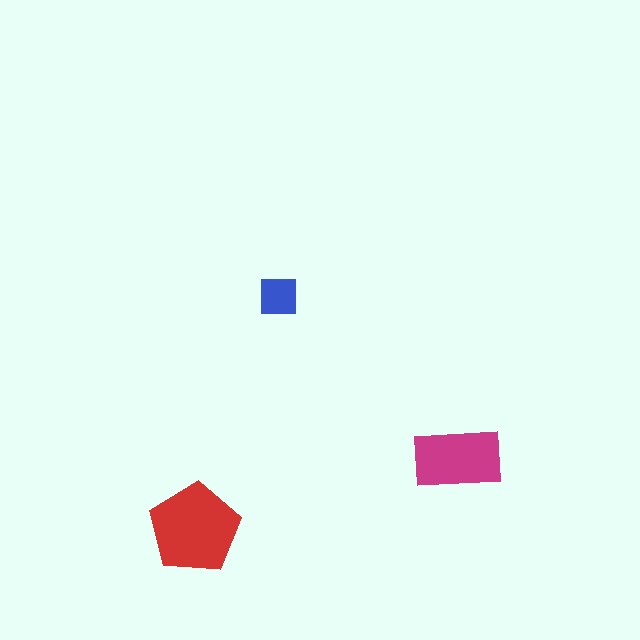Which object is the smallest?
The blue square.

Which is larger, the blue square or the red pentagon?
The red pentagon.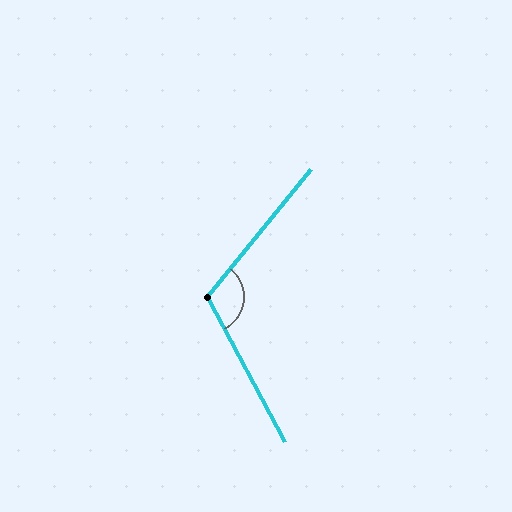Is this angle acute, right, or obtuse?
It is obtuse.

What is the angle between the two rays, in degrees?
Approximately 113 degrees.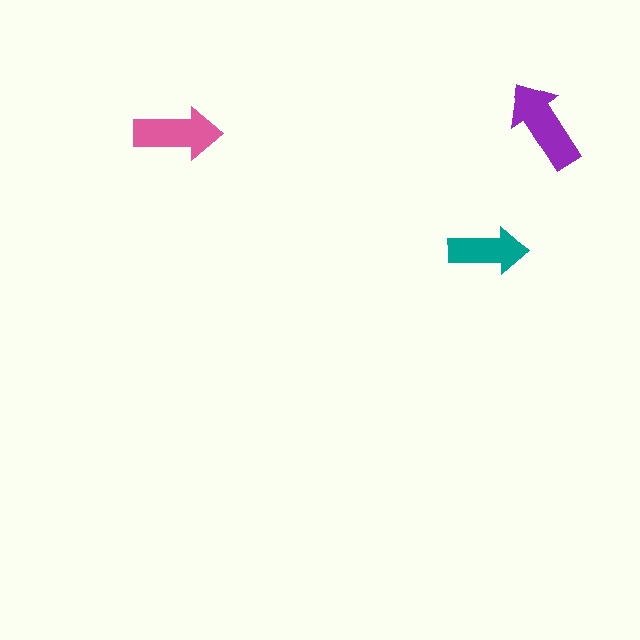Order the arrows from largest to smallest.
the purple one, the pink one, the teal one.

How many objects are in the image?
There are 3 objects in the image.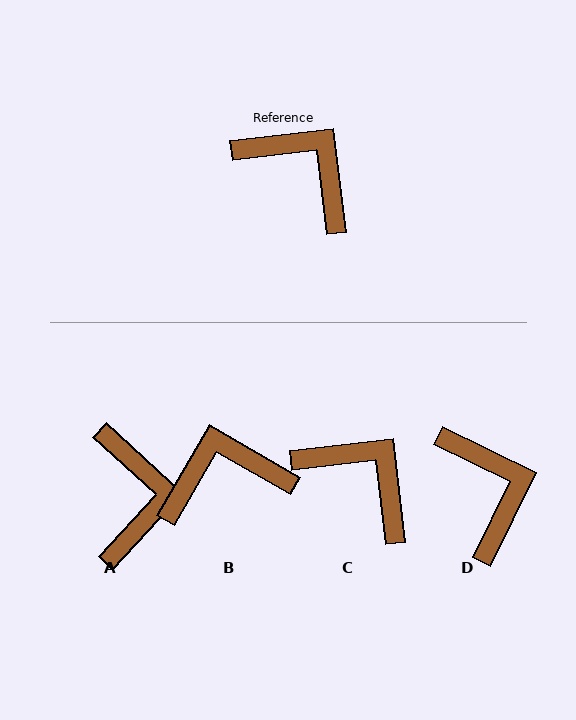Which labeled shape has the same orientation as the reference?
C.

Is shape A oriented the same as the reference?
No, it is off by about 49 degrees.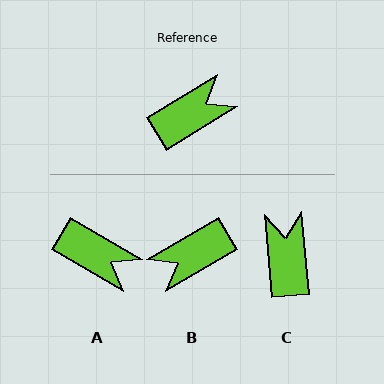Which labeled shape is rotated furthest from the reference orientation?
B, about 180 degrees away.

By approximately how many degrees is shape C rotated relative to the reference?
Approximately 64 degrees counter-clockwise.